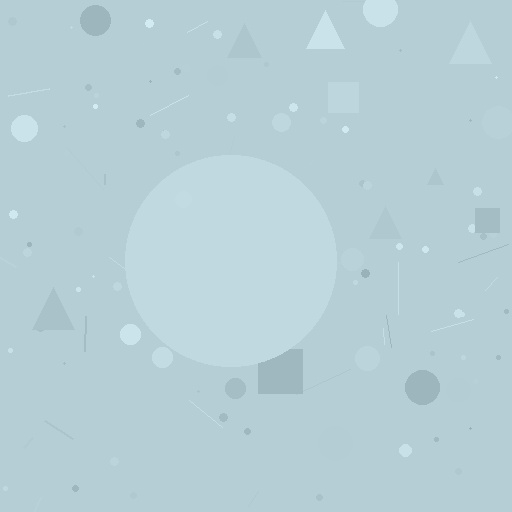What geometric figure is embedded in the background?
A circle is embedded in the background.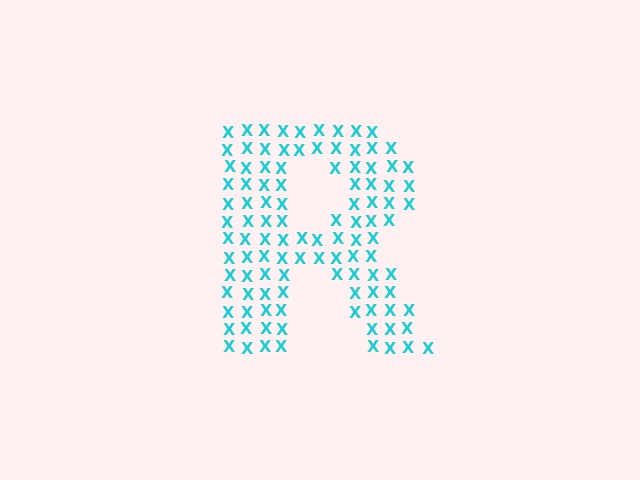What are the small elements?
The small elements are letter X's.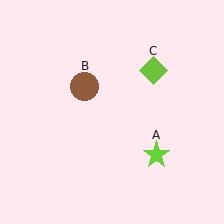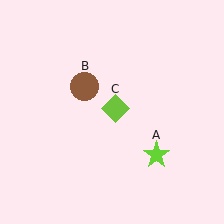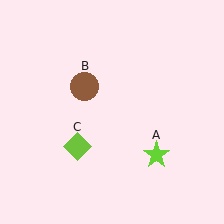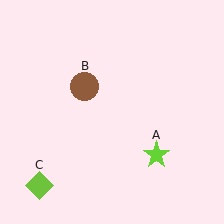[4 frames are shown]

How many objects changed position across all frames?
1 object changed position: lime diamond (object C).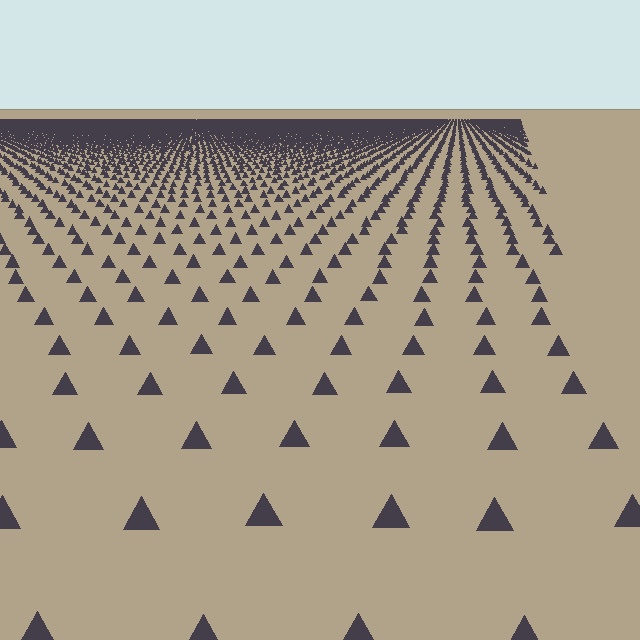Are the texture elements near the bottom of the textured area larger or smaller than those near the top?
Larger. Near the bottom, elements are closer to the viewer and appear at a bigger on-screen size.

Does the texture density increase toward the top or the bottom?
Density increases toward the top.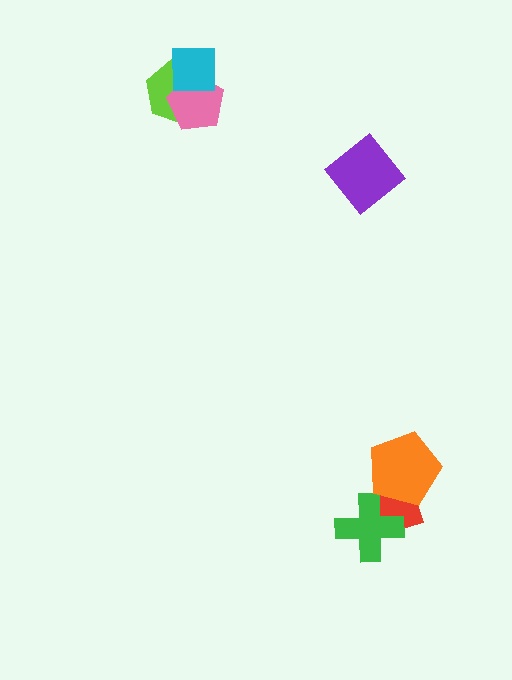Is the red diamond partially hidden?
Yes, it is partially covered by another shape.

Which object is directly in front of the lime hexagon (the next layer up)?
The pink pentagon is directly in front of the lime hexagon.